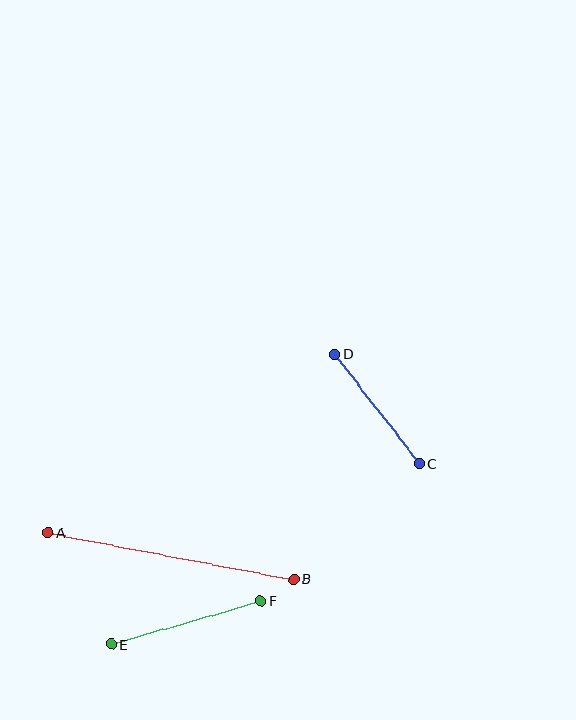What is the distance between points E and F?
The distance is approximately 156 pixels.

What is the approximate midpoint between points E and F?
The midpoint is at approximately (186, 623) pixels.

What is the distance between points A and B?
The distance is approximately 250 pixels.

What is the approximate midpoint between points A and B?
The midpoint is at approximately (171, 556) pixels.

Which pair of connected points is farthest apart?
Points A and B are farthest apart.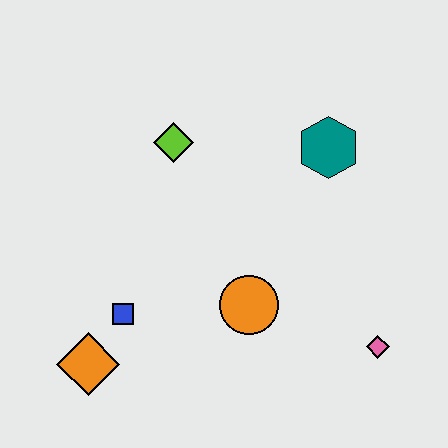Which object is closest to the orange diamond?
The blue square is closest to the orange diamond.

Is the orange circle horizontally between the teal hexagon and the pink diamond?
No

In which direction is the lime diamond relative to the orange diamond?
The lime diamond is above the orange diamond.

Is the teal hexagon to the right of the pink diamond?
No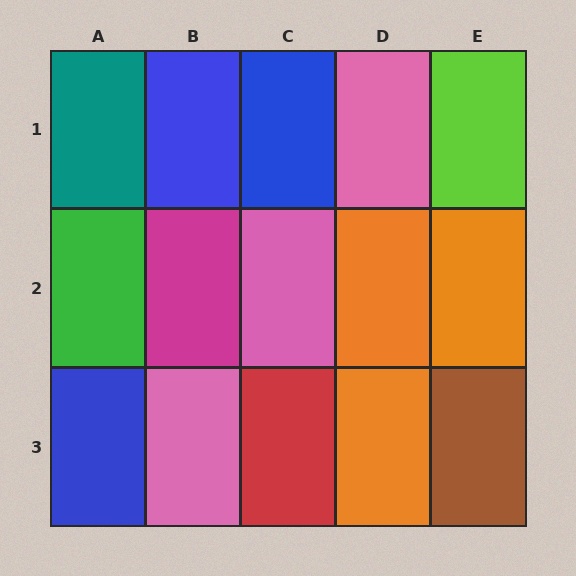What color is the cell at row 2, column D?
Orange.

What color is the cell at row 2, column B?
Magenta.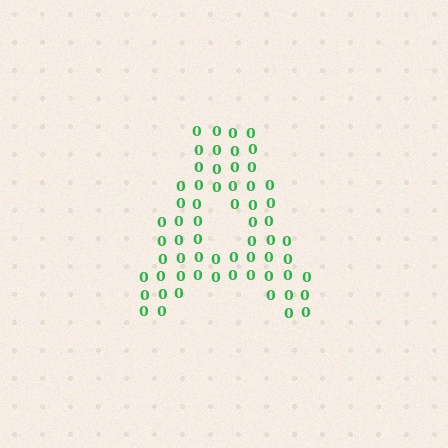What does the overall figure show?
The overall figure shows the letter A.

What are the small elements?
The small elements are digit 0's.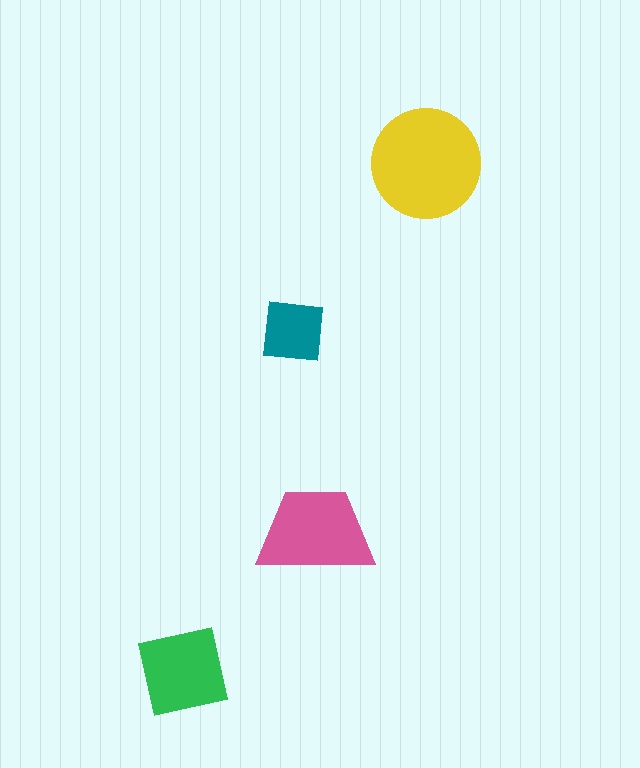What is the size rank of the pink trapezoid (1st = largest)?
2nd.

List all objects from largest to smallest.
The yellow circle, the pink trapezoid, the green square, the teal square.